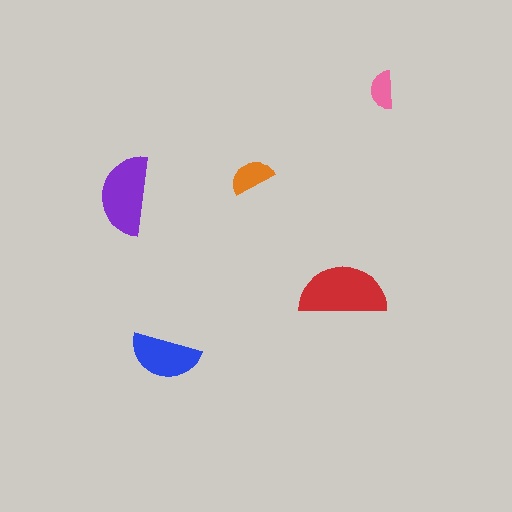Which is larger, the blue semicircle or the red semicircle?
The red one.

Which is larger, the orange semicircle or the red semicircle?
The red one.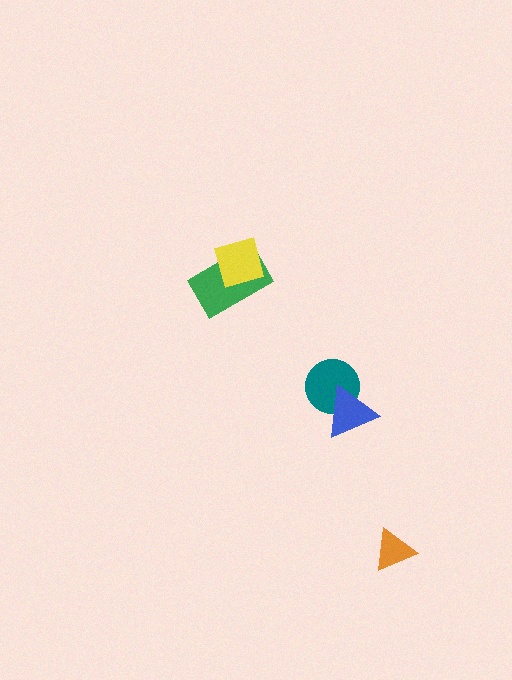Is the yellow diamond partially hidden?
No, no other shape covers it.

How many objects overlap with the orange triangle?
0 objects overlap with the orange triangle.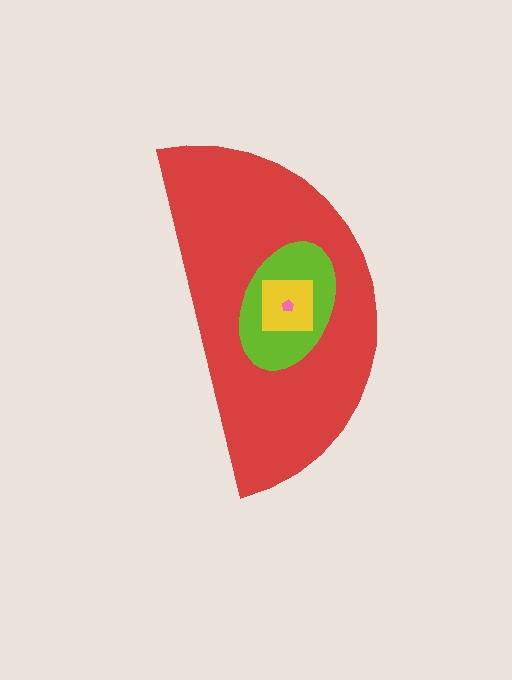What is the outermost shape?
The red semicircle.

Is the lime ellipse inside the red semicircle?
Yes.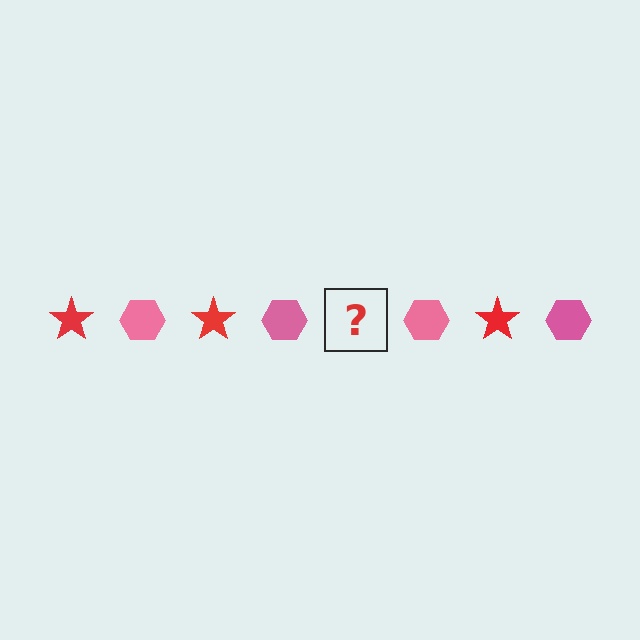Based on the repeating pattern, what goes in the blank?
The blank should be a red star.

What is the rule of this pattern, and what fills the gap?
The rule is that the pattern alternates between red star and pink hexagon. The gap should be filled with a red star.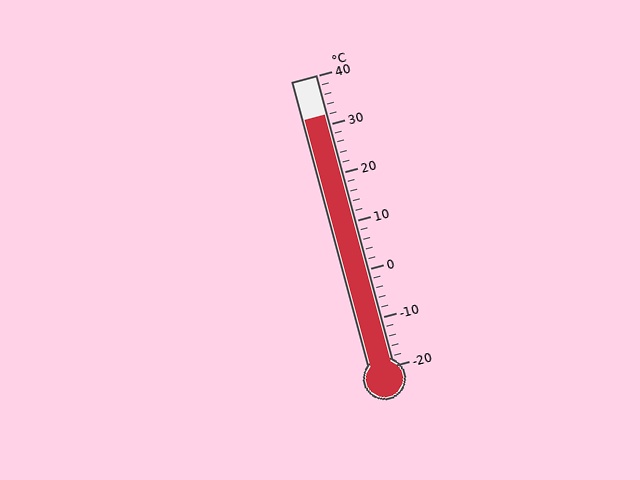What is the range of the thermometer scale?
The thermometer scale ranges from -20°C to 40°C.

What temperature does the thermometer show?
The thermometer shows approximately 32°C.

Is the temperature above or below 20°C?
The temperature is above 20°C.